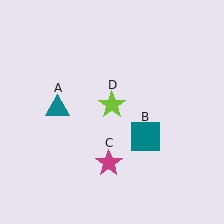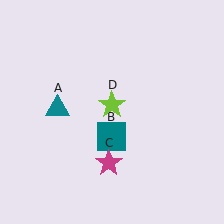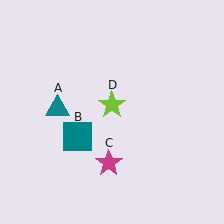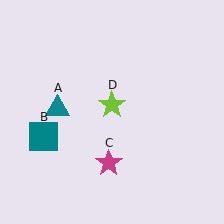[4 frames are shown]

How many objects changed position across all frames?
1 object changed position: teal square (object B).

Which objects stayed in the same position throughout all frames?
Teal triangle (object A) and magenta star (object C) and lime star (object D) remained stationary.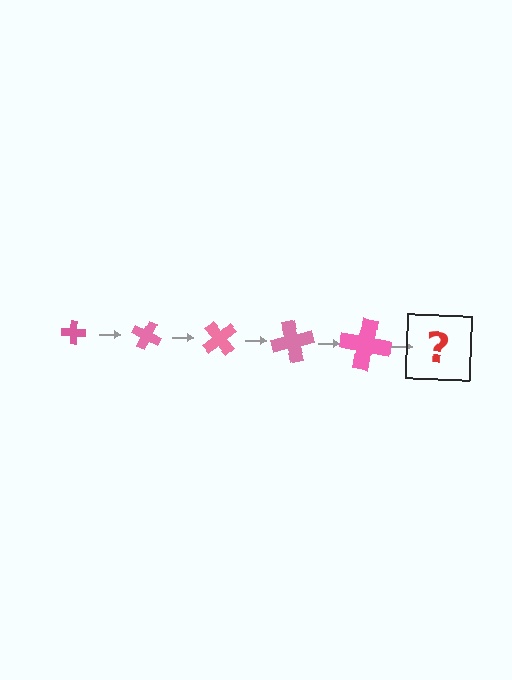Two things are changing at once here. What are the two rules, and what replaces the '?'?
The two rules are that the cross grows larger each step and it rotates 25 degrees each step. The '?' should be a cross, larger than the previous one and rotated 125 degrees from the start.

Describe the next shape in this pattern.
It should be a cross, larger than the previous one and rotated 125 degrees from the start.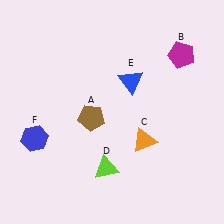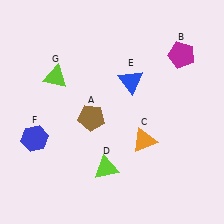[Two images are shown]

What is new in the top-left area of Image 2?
A lime triangle (G) was added in the top-left area of Image 2.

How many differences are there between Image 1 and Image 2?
There is 1 difference between the two images.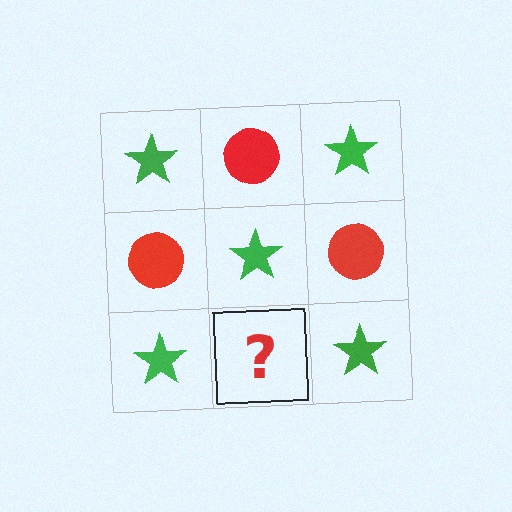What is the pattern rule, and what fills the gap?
The rule is that it alternates green star and red circle in a checkerboard pattern. The gap should be filled with a red circle.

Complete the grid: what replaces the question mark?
The question mark should be replaced with a red circle.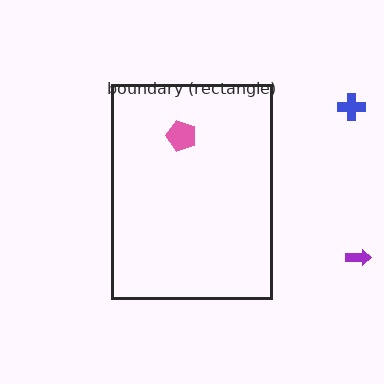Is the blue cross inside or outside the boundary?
Outside.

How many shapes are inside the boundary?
1 inside, 2 outside.